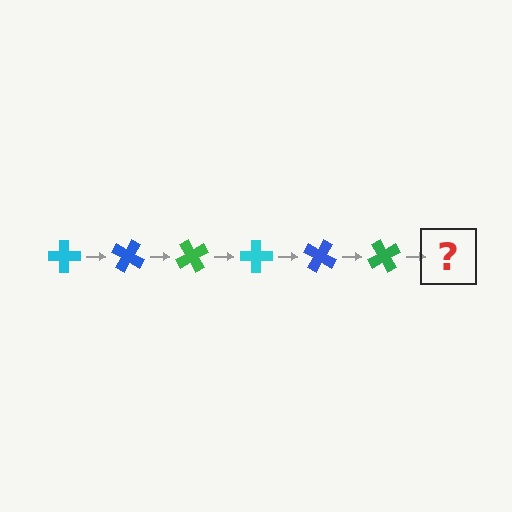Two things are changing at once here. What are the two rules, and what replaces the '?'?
The two rules are that it rotates 30 degrees each step and the color cycles through cyan, blue, and green. The '?' should be a cyan cross, rotated 180 degrees from the start.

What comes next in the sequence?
The next element should be a cyan cross, rotated 180 degrees from the start.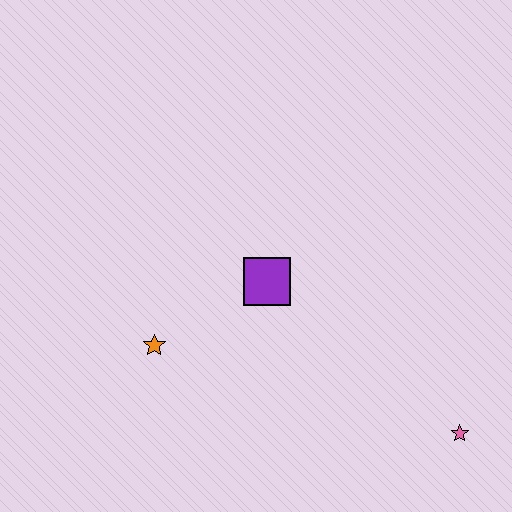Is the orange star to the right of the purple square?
No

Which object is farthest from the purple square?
The pink star is farthest from the purple square.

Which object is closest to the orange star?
The purple square is closest to the orange star.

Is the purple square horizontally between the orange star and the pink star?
Yes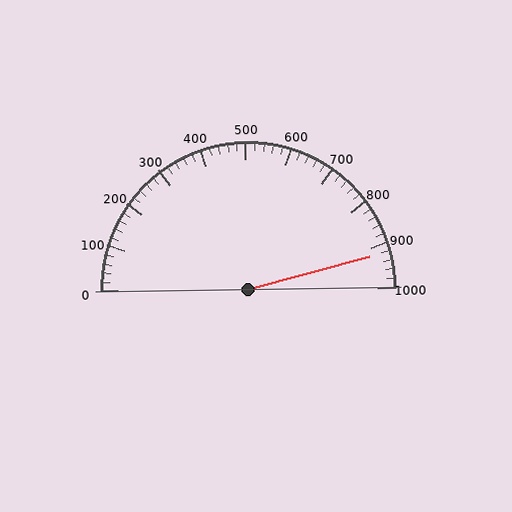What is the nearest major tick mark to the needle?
The nearest major tick mark is 900.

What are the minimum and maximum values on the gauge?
The gauge ranges from 0 to 1000.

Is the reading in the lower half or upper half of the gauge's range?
The reading is in the upper half of the range (0 to 1000).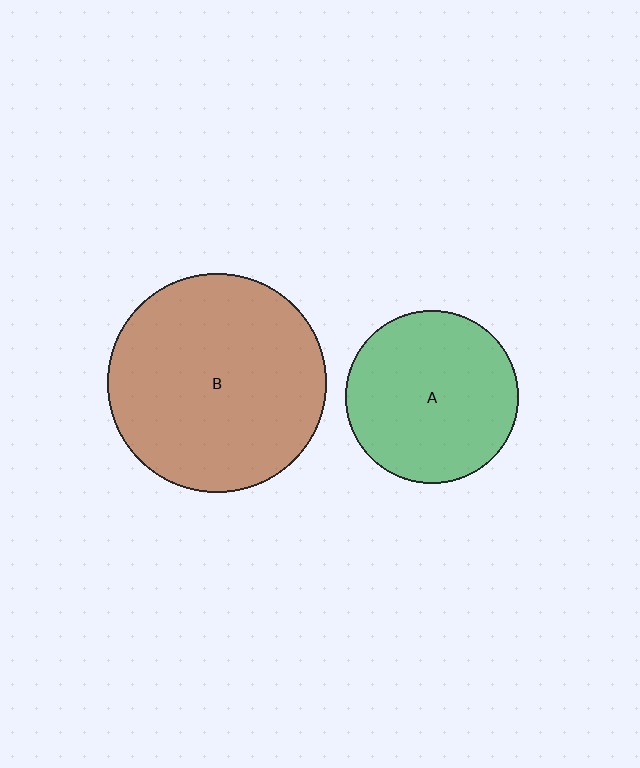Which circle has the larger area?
Circle B (brown).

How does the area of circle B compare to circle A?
Approximately 1.6 times.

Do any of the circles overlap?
No, none of the circles overlap.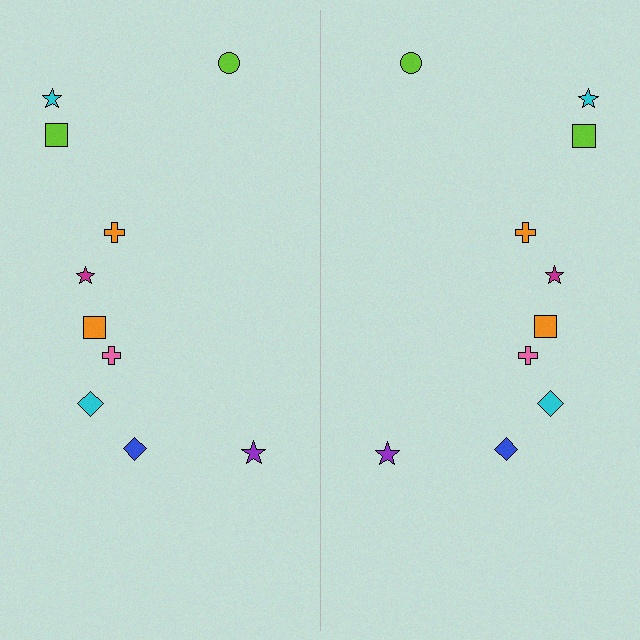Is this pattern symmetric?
Yes, this pattern has bilateral (reflection) symmetry.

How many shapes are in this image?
There are 20 shapes in this image.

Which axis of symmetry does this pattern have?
The pattern has a vertical axis of symmetry running through the center of the image.